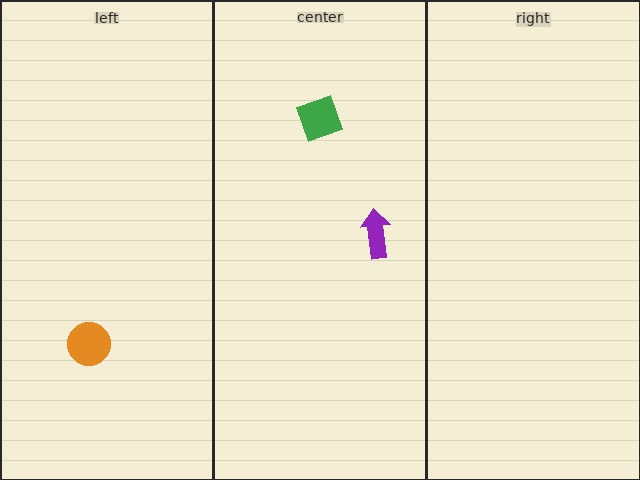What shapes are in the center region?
The green diamond, the purple arrow.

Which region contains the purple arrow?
The center region.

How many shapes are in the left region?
1.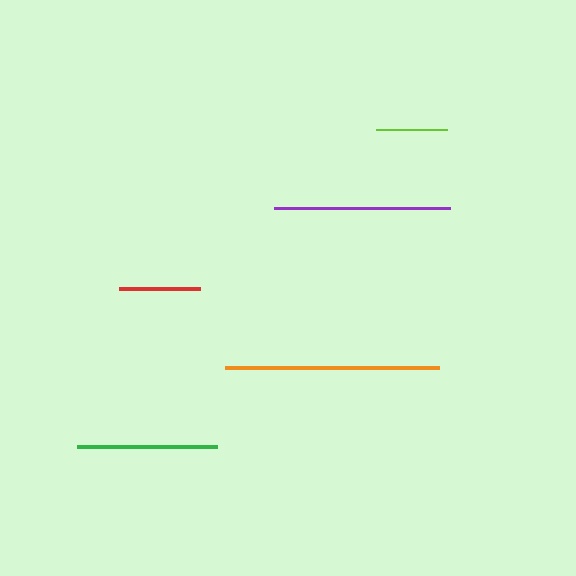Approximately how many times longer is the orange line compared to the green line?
The orange line is approximately 1.5 times the length of the green line.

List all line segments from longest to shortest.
From longest to shortest: orange, purple, green, red, lime.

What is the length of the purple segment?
The purple segment is approximately 176 pixels long.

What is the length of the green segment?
The green segment is approximately 140 pixels long.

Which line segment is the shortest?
The lime line is the shortest at approximately 71 pixels.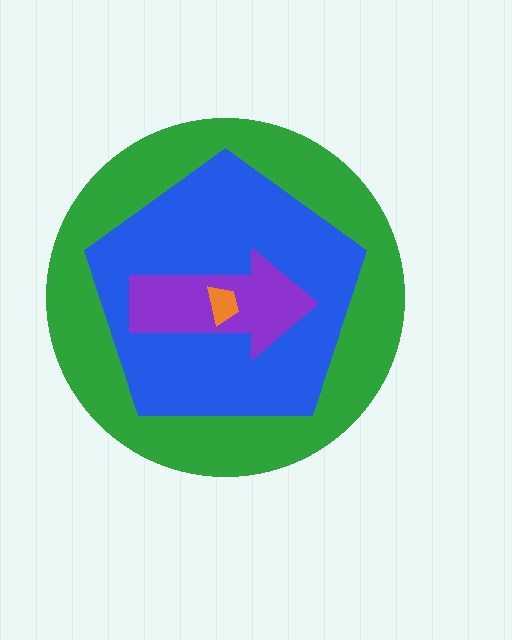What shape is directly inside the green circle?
The blue pentagon.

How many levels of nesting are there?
4.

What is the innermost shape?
The orange trapezoid.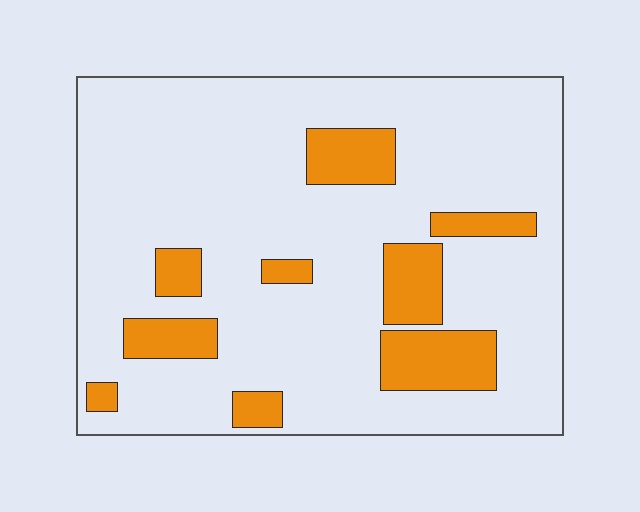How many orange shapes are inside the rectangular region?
9.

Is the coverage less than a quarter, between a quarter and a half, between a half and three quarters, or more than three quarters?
Less than a quarter.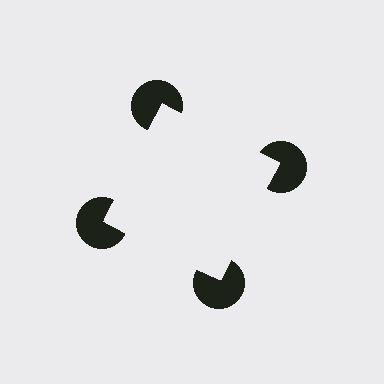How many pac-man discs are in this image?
There are 4 — one at each vertex of the illusory square.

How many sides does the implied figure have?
4 sides.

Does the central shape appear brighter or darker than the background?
It typically appears slightly brighter than the background, even though no actual brightness change is drawn.